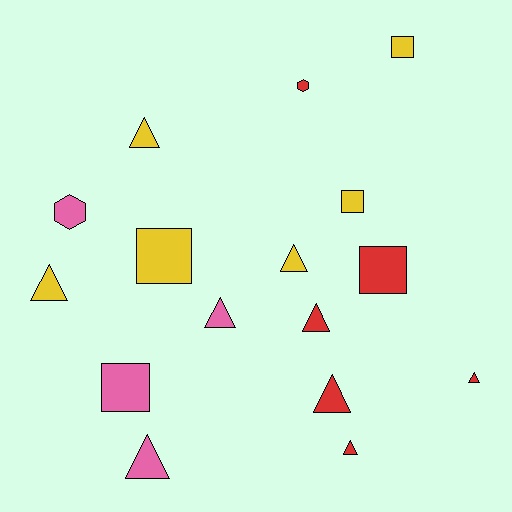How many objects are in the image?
There are 16 objects.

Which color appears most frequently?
Yellow, with 6 objects.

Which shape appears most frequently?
Triangle, with 9 objects.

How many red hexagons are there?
There is 1 red hexagon.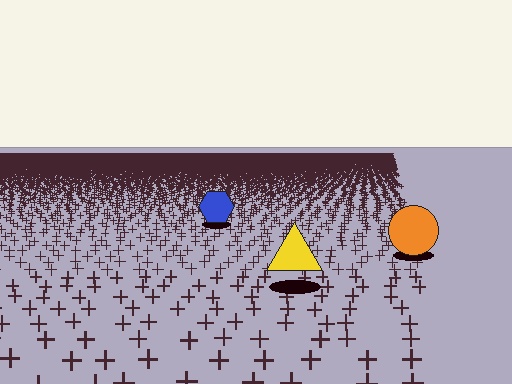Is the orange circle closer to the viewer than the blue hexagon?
Yes. The orange circle is closer — you can tell from the texture gradient: the ground texture is coarser near it.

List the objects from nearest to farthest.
From nearest to farthest: the yellow triangle, the orange circle, the blue hexagon.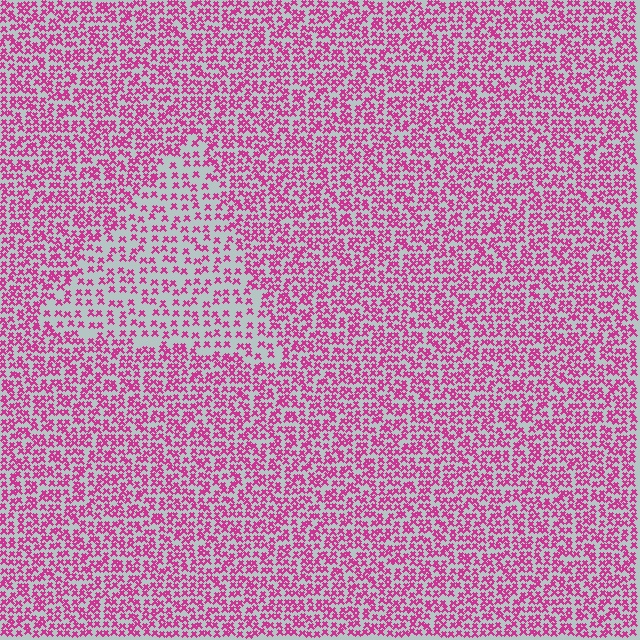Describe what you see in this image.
The image contains small magenta elements arranged at two different densities. A triangle-shaped region is visible where the elements are less densely packed than the surrounding area.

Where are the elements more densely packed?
The elements are more densely packed outside the triangle boundary.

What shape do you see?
I see a triangle.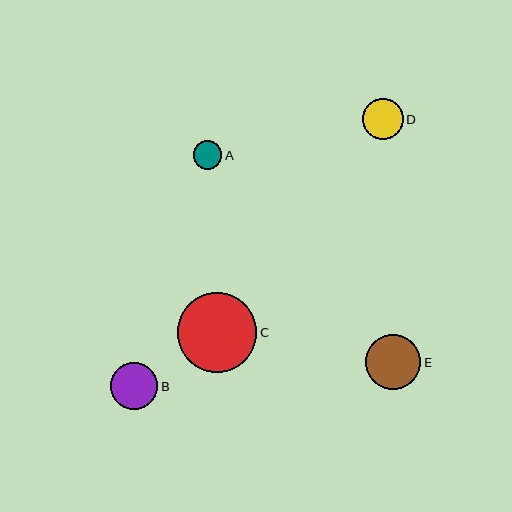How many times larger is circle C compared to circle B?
Circle C is approximately 1.7 times the size of circle B.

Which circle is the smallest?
Circle A is the smallest with a size of approximately 28 pixels.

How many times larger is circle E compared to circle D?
Circle E is approximately 1.4 times the size of circle D.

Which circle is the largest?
Circle C is the largest with a size of approximately 80 pixels.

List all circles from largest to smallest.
From largest to smallest: C, E, B, D, A.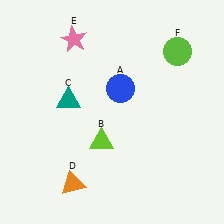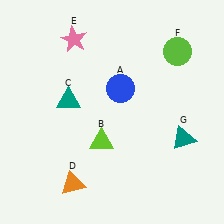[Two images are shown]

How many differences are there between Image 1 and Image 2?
There is 1 difference between the two images.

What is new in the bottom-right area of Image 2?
A teal triangle (G) was added in the bottom-right area of Image 2.